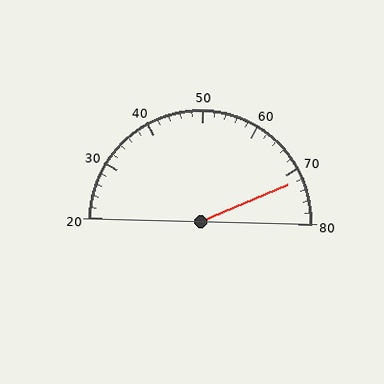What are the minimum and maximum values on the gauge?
The gauge ranges from 20 to 80.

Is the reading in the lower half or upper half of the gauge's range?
The reading is in the upper half of the range (20 to 80).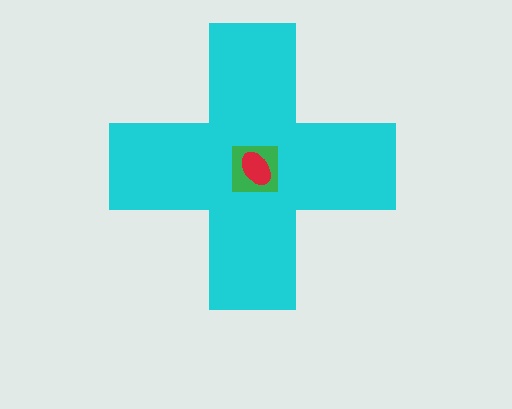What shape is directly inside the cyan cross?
The green square.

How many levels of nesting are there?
3.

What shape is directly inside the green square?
The red ellipse.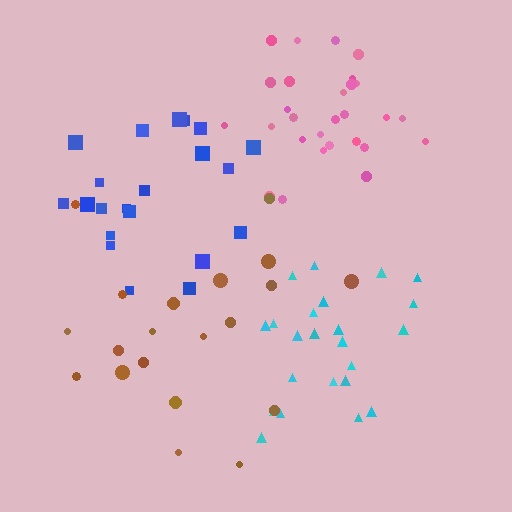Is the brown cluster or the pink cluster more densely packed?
Pink.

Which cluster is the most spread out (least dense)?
Brown.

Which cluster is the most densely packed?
Pink.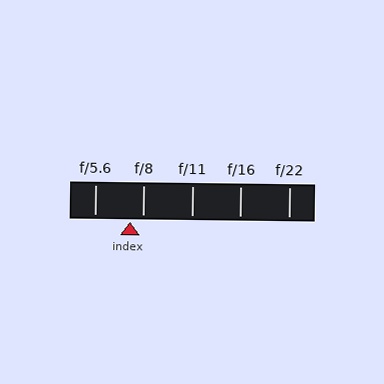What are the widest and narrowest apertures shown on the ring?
The widest aperture shown is f/5.6 and the narrowest is f/22.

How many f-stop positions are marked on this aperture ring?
There are 5 f-stop positions marked.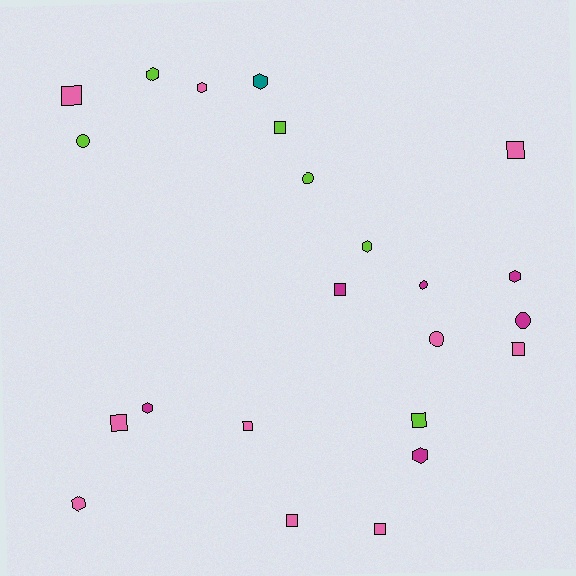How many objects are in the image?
There are 23 objects.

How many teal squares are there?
There are no teal squares.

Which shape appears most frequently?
Square, with 10 objects.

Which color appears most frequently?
Pink, with 10 objects.